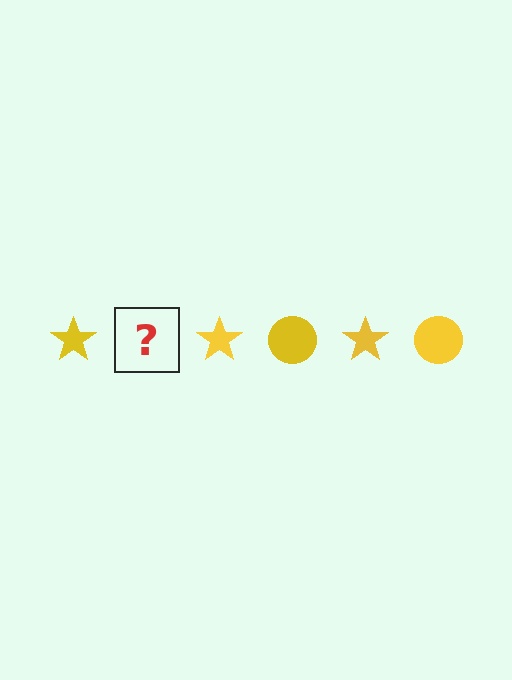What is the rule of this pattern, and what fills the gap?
The rule is that the pattern cycles through star, circle shapes in yellow. The gap should be filled with a yellow circle.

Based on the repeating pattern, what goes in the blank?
The blank should be a yellow circle.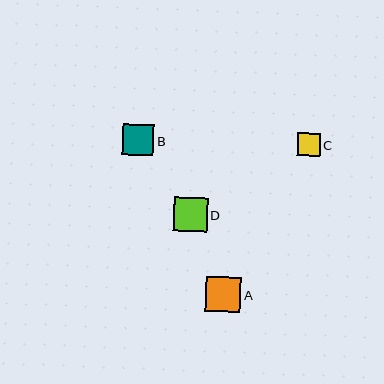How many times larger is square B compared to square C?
Square B is approximately 1.4 times the size of square C.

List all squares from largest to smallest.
From largest to smallest: A, D, B, C.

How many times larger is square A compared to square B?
Square A is approximately 1.1 times the size of square B.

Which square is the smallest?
Square C is the smallest with a size of approximately 23 pixels.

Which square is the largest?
Square A is the largest with a size of approximately 35 pixels.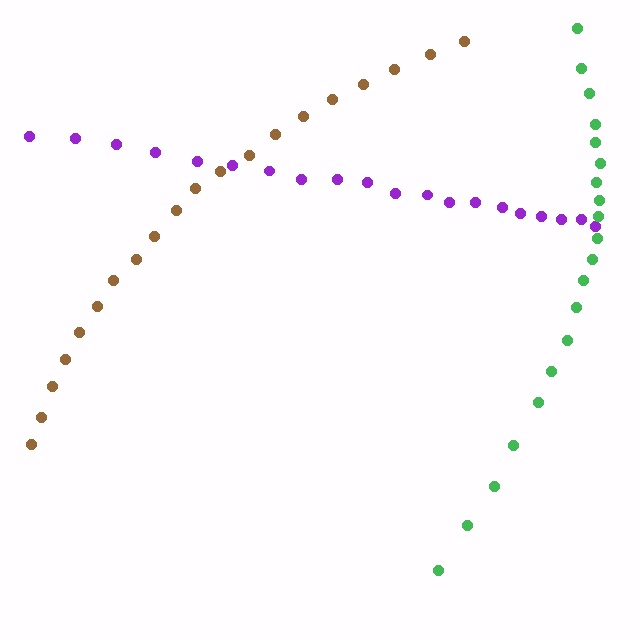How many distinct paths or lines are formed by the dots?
There are 3 distinct paths.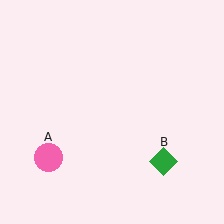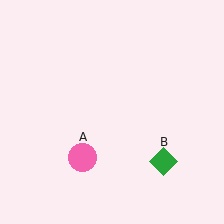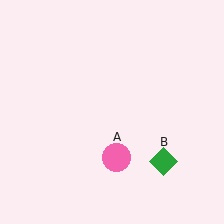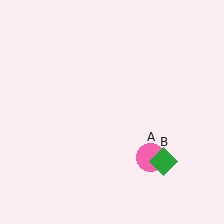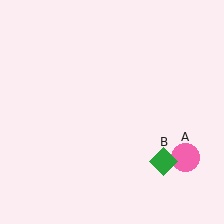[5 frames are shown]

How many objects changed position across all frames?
1 object changed position: pink circle (object A).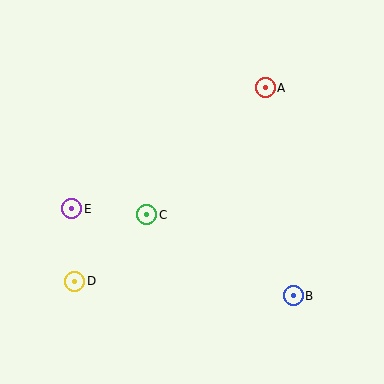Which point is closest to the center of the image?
Point C at (147, 215) is closest to the center.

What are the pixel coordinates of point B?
Point B is at (293, 296).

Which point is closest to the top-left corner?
Point E is closest to the top-left corner.